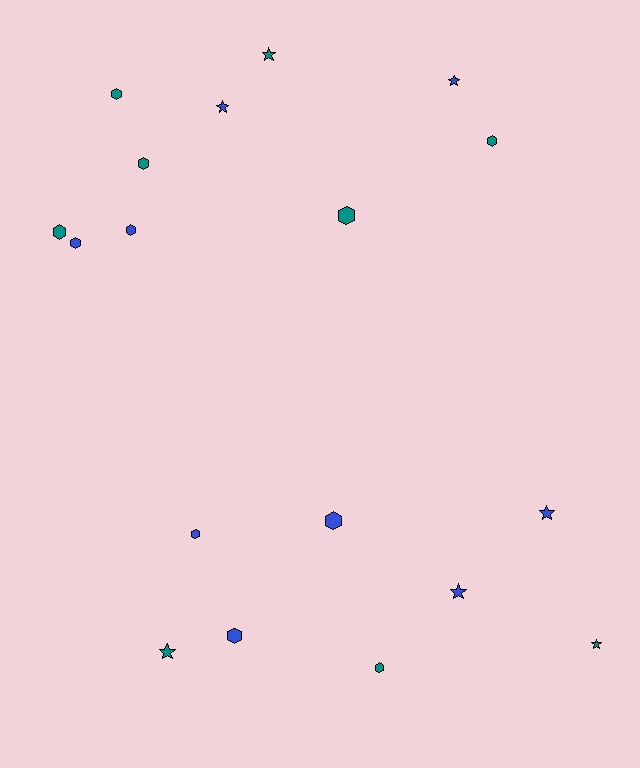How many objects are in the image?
There are 18 objects.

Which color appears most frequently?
Teal, with 9 objects.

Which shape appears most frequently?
Hexagon, with 11 objects.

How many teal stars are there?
There are 3 teal stars.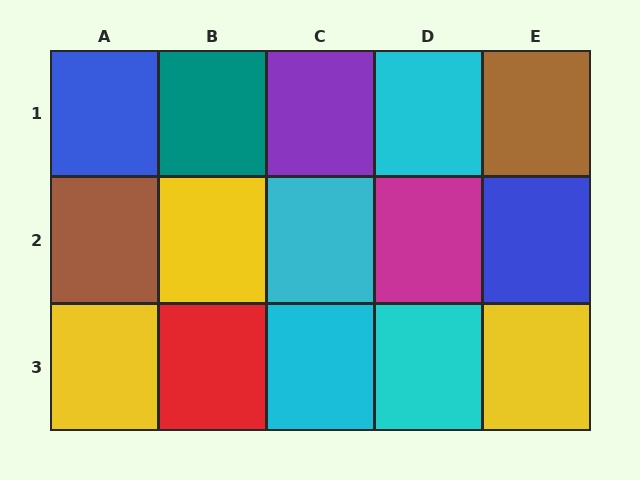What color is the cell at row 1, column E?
Brown.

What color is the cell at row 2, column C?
Cyan.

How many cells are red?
1 cell is red.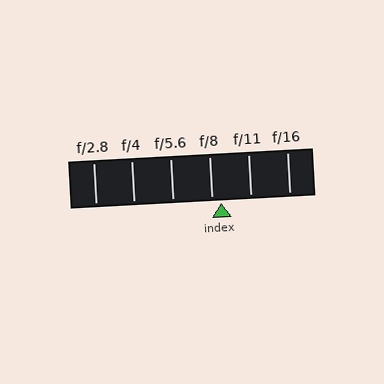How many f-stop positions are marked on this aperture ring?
There are 6 f-stop positions marked.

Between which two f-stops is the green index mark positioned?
The index mark is between f/8 and f/11.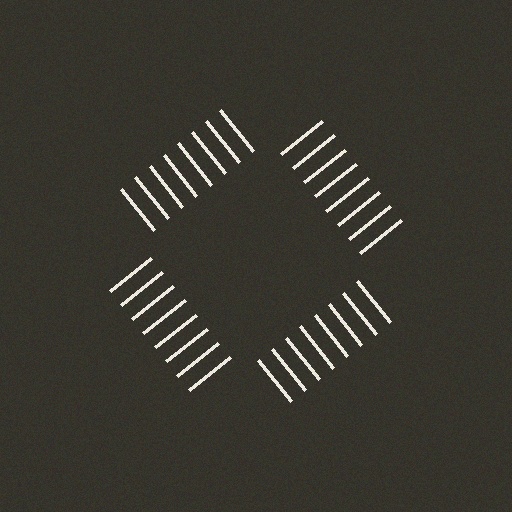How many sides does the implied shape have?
4 sides — the line-ends trace a square.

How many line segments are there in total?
32 — 8 along each of the 4 edges.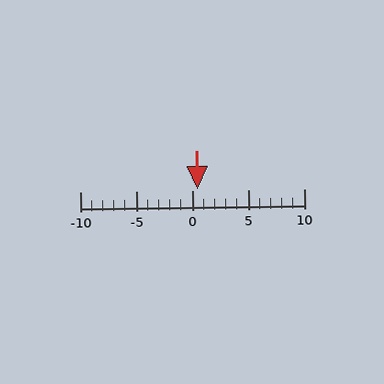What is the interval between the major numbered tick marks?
The major tick marks are spaced 5 units apart.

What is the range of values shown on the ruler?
The ruler shows values from -10 to 10.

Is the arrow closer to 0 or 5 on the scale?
The arrow is closer to 0.